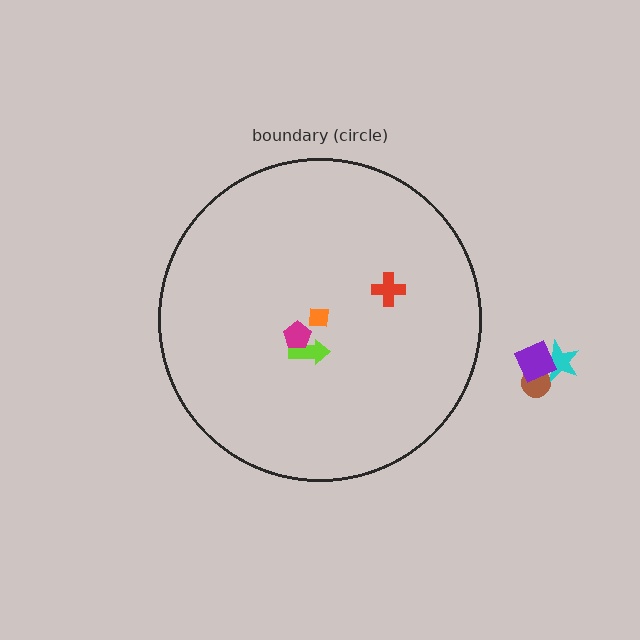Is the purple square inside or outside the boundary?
Outside.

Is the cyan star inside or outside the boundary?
Outside.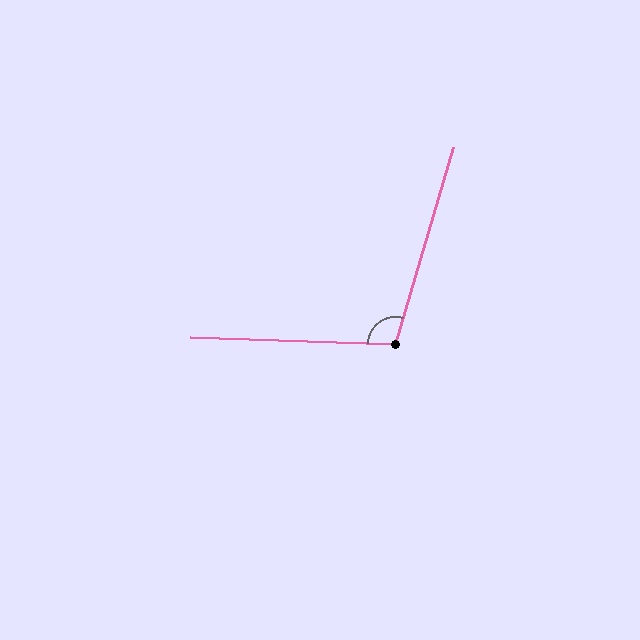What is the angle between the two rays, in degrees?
Approximately 105 degrees.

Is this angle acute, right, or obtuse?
It is obtuse.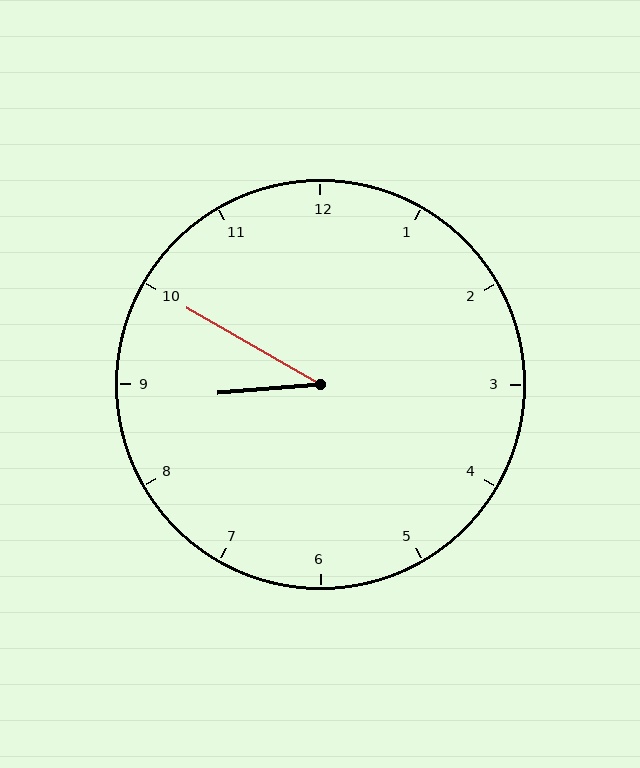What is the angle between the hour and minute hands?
Approximately 35 degrees.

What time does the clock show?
8:50.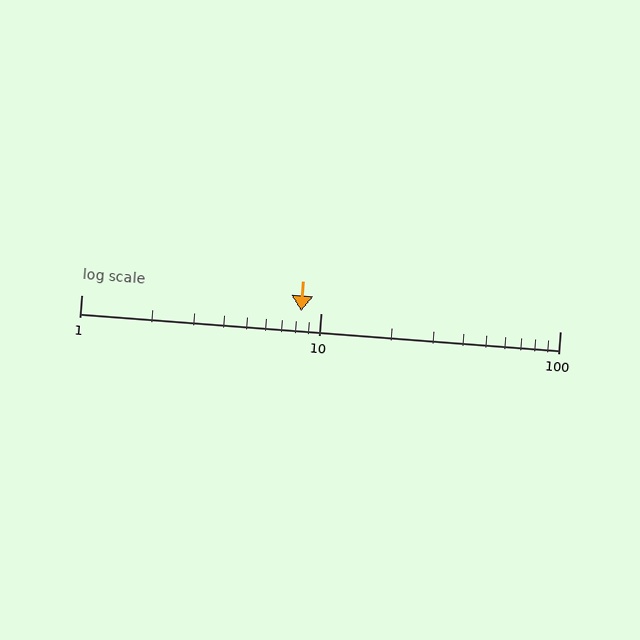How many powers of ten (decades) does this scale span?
The scale spans 2 decades, from 1 to 100.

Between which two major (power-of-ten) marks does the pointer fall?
The pointer is between 1 and 10.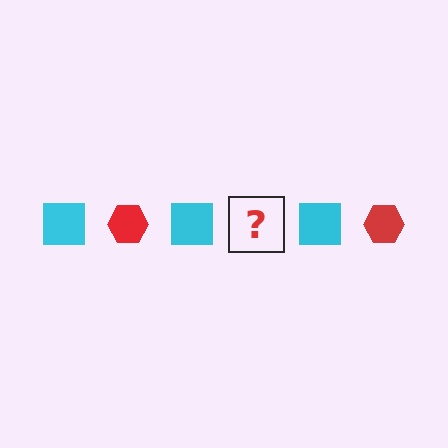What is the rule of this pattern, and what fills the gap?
The rule is that the pattern alternates between cyan square and red hexagon. The gap should be filled with a red hexagon.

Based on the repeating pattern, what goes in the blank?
The blank should be a red hexagon.